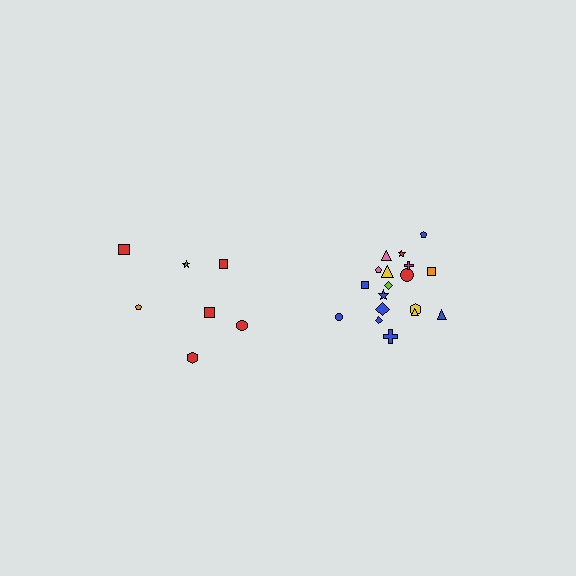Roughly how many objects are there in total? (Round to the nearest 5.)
Roughly 25 objects in total.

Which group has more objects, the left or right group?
The right group.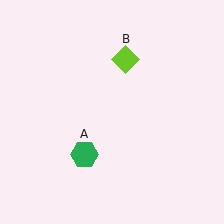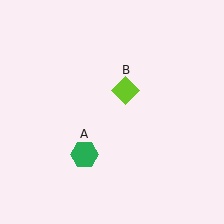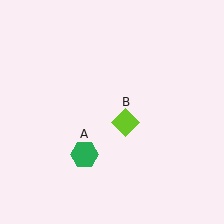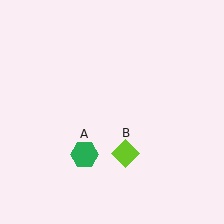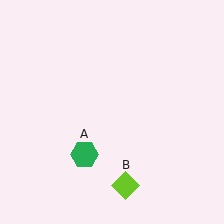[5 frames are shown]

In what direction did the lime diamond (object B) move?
The lime diamond (object B) moved down.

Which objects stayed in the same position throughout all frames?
Green hexagon (object A) remained stationary.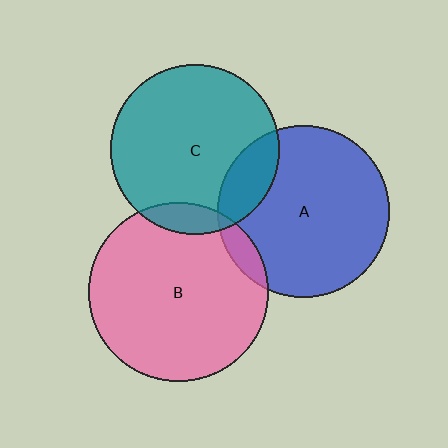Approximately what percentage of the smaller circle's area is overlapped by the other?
Approximately 5%.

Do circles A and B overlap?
Yes.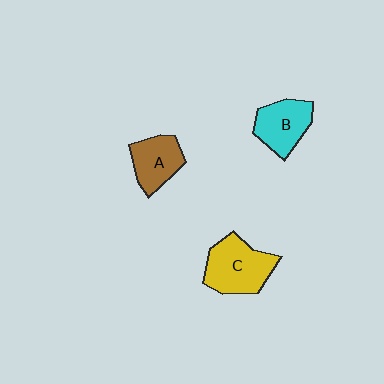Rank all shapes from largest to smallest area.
From largest to smallest: C (yellow), B (cyan), A (brown).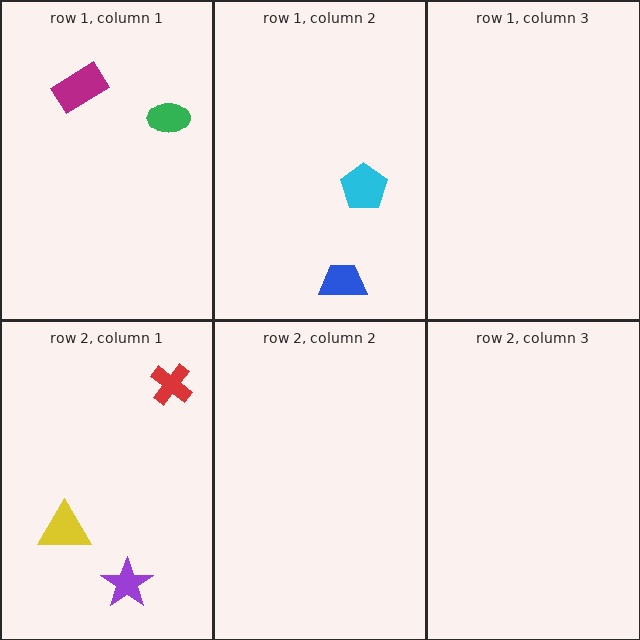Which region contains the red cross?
The row 2, column 1 region.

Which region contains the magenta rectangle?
The row 1, column 1 region.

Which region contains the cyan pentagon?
The row 1, column 2 region.